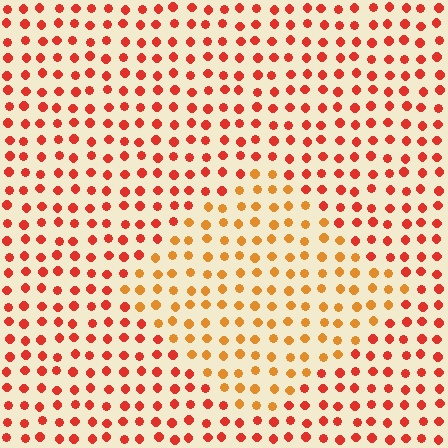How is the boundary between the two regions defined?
The boundary is defined purely by a slight shift in hue (about 30 degrees). Spacing, size, and orientation are identical on both sides.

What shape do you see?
I see a diamond.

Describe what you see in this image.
The image is filled with small red elements in a uniform arrangement. A diamond-shaped region is visible where the elements are tinted to a slightly different hue, forming a subtle color boundary.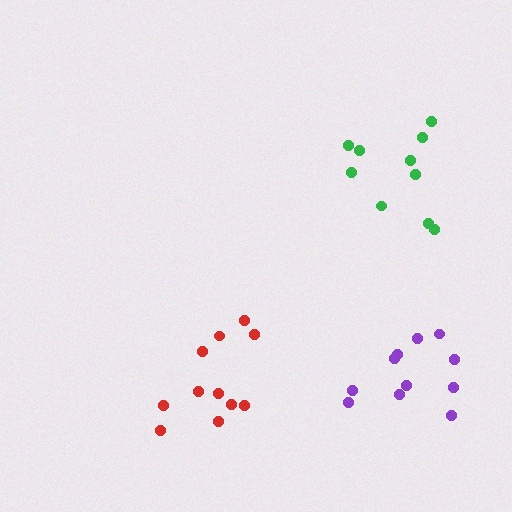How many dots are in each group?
Group 1: 11 dots, Group 2: 10 dots, Group 3: 11 dots (32 total).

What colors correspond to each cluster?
The clusters are colored: purple, green, red.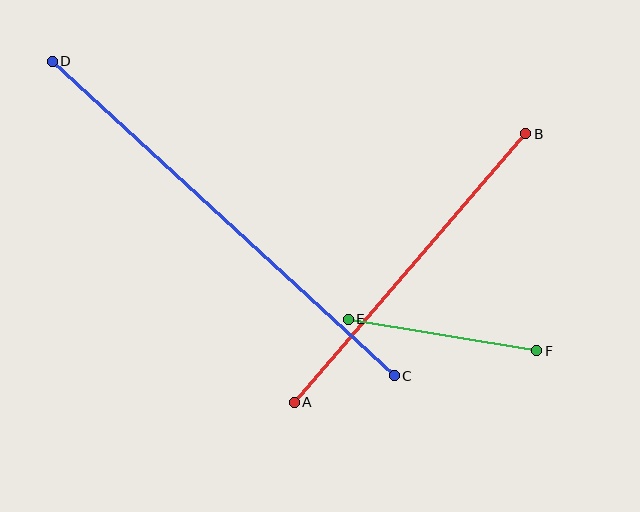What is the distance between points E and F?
The distance is approximately 191 pixels.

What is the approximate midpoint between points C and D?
The midpoint is at approximately (223, 219) pixels.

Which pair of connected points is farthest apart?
Points C and D are farthest apart.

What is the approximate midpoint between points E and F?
The midpoint is at approximately (442, 335) pixels.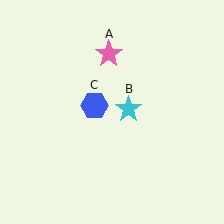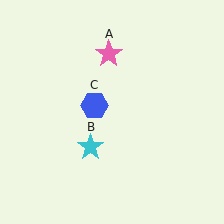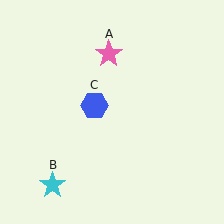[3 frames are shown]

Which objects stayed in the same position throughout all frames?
Pink star (object A) and blue hexagon (object C) remained stationary.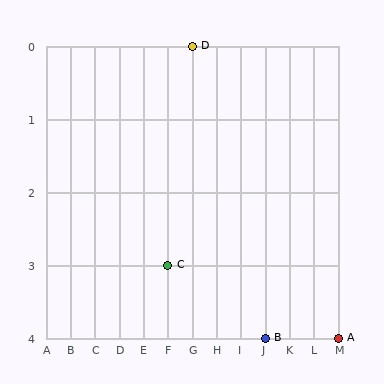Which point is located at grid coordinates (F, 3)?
Point C is at (F, 3).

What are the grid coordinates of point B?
Point B is at grid coordinates (J, 4).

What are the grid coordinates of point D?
Point D is at grid coordinates (G, 0).